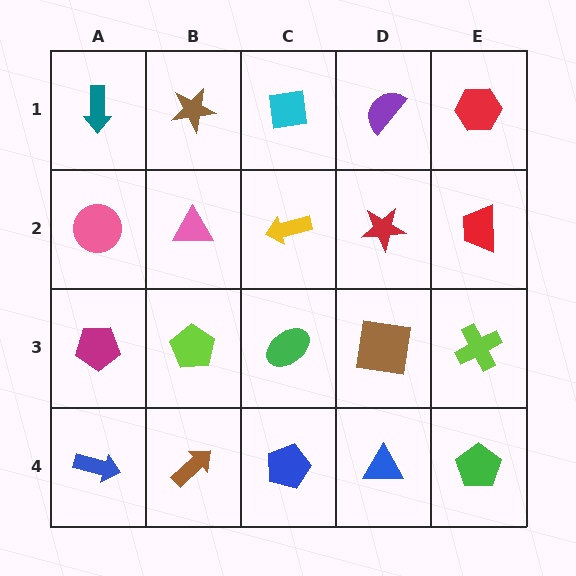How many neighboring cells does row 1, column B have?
3.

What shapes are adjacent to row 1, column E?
A red trapezoid (row 2, column E), a purple semicircle (row 1, column D).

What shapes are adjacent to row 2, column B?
A brown star (row 1, column B), a lime pentagon (row 3, column B), a pink circle (row 2, column A), a yellow arrow (row 2, column C).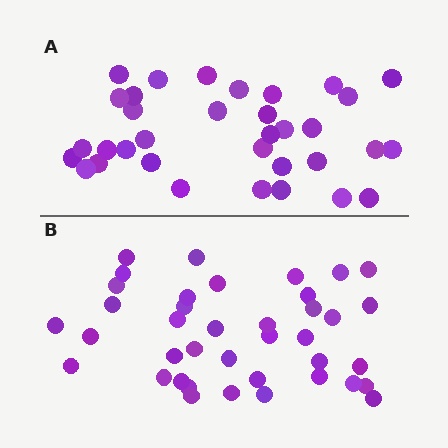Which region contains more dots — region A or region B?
Region B (the bottom region) has more dots.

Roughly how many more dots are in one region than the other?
Region B has about 5 more dots than region A.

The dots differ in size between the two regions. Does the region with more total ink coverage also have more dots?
No. Region A has more total ink coverage because its dots are larger, but region B actually contains more individual dots. Total area can be misleading — the number of items is what matters here.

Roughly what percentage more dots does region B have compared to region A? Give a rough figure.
About 15% more.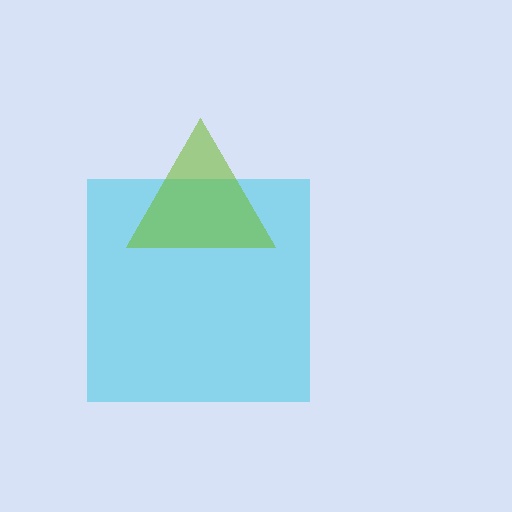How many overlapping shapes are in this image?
There are 2 overlapping shapes in the image.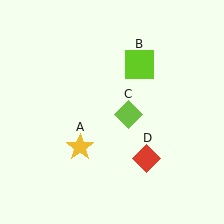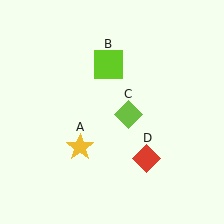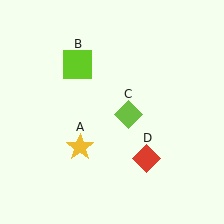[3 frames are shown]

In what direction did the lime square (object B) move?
The lime square (object B) moved left.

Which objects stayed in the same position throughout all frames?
Yellow star (object A) and lime diamond (object C) and red diamond (object D) remained stationary.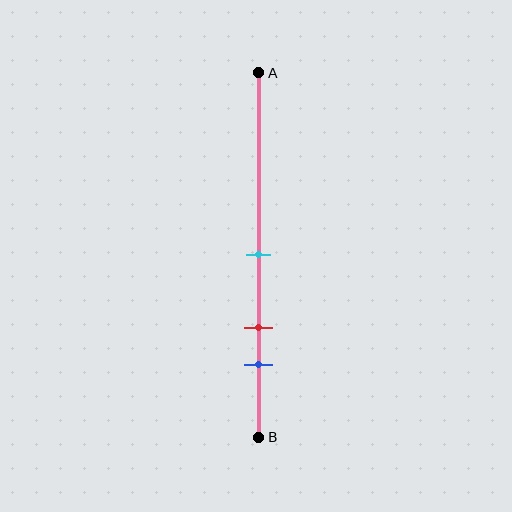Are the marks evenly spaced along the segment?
Yes, the marks are approximately evenly spaced.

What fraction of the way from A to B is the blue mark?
The blue mark is approximately 80% (0.8) of the way from A to B.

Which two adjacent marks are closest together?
The red and blue marks are the closest adjacent pair.